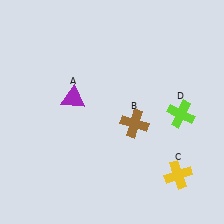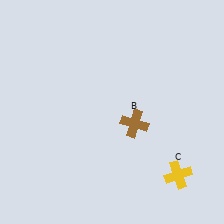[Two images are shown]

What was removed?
The lime cross (D), the purple triangle (A) were removed in Image 2.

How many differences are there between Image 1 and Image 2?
There are 2 differences between the two images.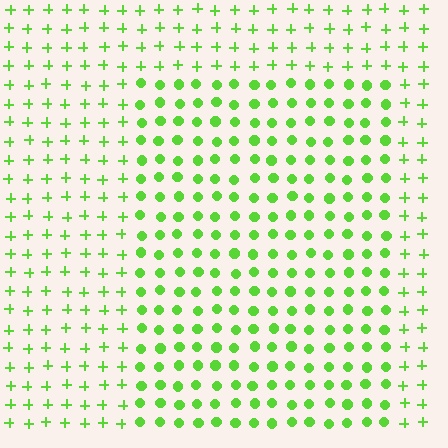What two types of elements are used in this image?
The image uses circles inside the rectangle region and plus signs outside it.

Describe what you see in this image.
The image is filled with small lime elements arranged in a uniform grid. A rectangle-shaped region contains circles, while the surrounding area contains plus signs. The boundary is defined purely by the change in element shape.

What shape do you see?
I see a rectangle.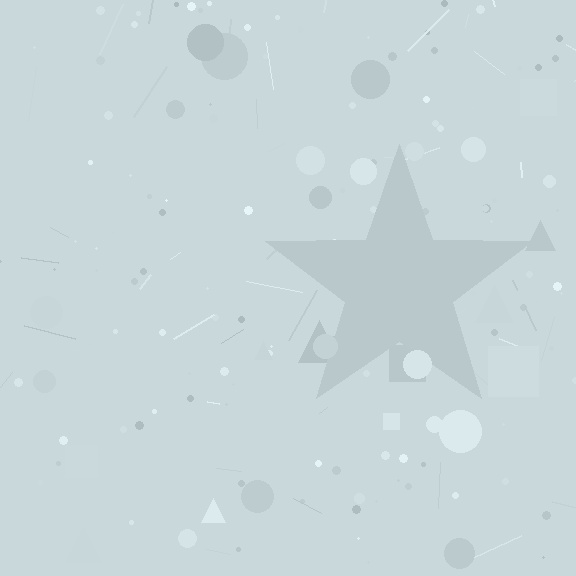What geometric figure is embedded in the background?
A star is embedded in the background.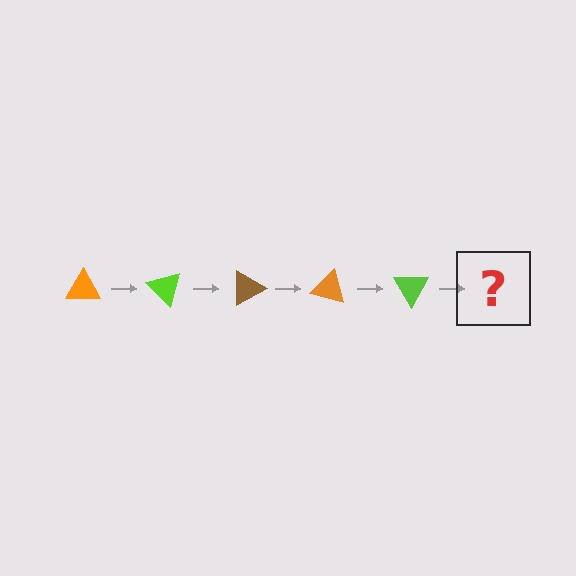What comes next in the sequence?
The next element should be a brown triangle, rotated 225 degrees from the start.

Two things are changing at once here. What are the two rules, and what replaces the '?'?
The two rules are that it rotates 45 degrees each step and the color cycles through orange, lime, and brown. The '?' should be a brown triangle, rotated 225 degrees from the start.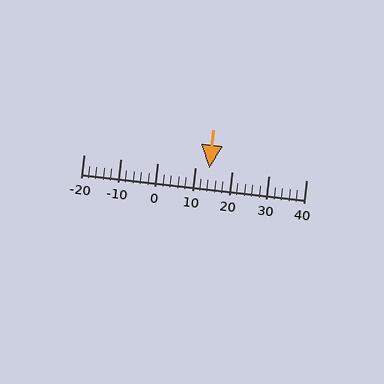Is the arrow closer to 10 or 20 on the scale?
The arrow is closer to 10.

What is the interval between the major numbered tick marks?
The major tick marks are spaced 10 units apart.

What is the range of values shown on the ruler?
The ruler shows values from -20 to 40.